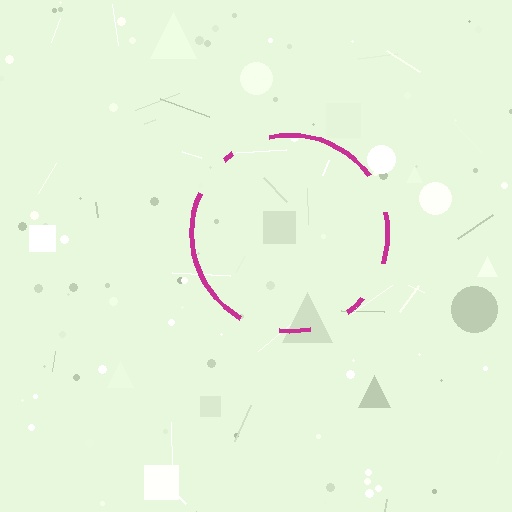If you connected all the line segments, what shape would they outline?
They would outline a circle.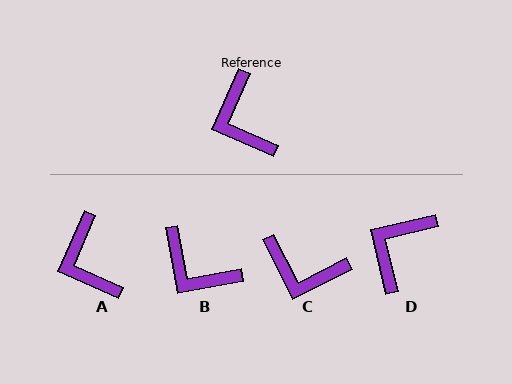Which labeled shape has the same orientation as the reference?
A.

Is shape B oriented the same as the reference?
No, it is off by about 34 degrees.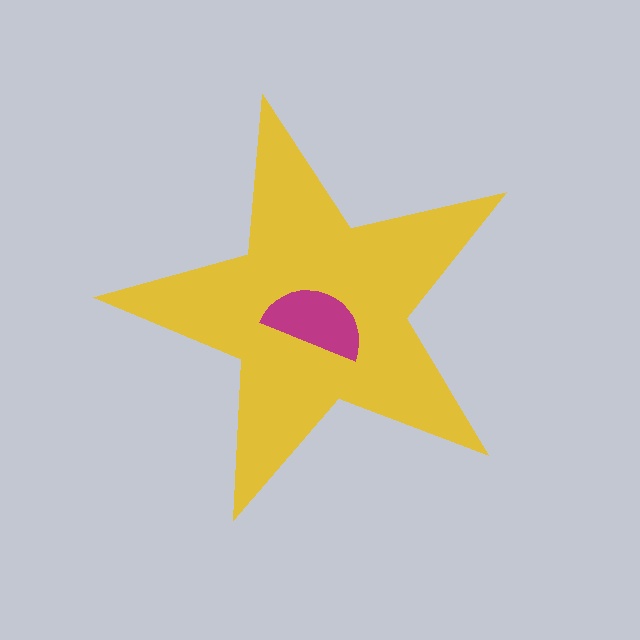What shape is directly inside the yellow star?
The magenta semicircle.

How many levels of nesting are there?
2.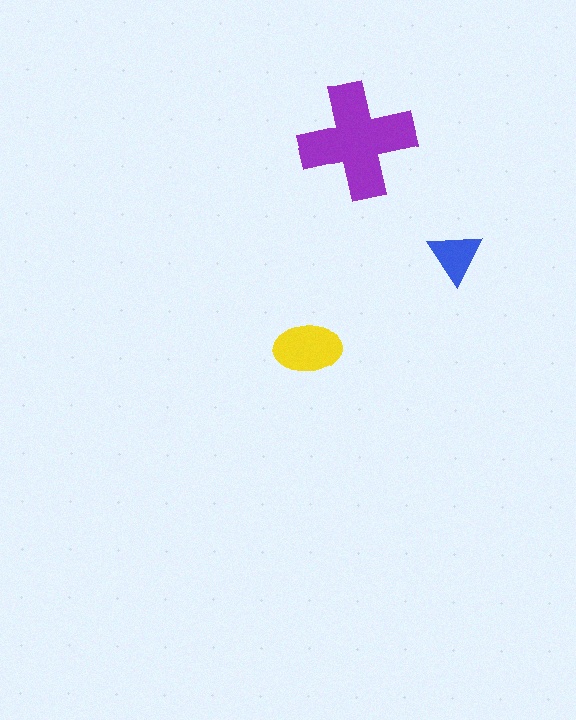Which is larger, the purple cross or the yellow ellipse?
The purple cross.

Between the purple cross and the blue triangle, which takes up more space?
The purple cross.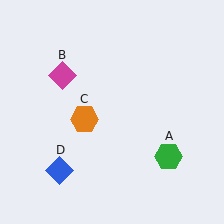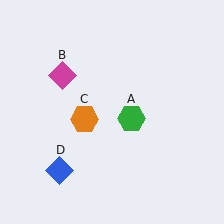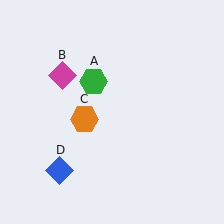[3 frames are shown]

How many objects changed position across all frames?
1 object changed position: green hexagon (object A).